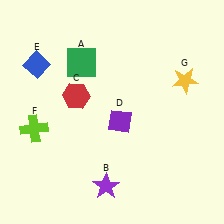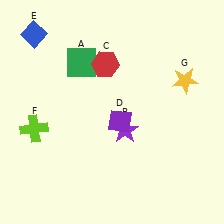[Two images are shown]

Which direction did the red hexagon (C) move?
The red hexagon (C) moved up.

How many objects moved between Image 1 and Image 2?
3 objects moved between the two images.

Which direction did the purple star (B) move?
The purple star (B) moved up.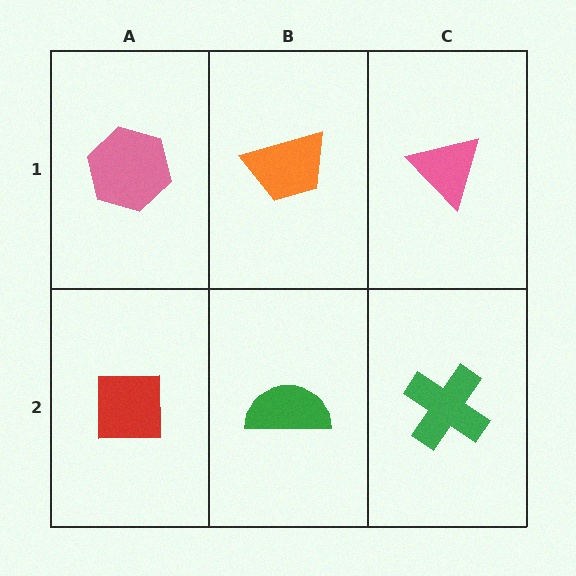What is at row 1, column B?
An orange trapezoid.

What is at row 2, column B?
A green semicircle.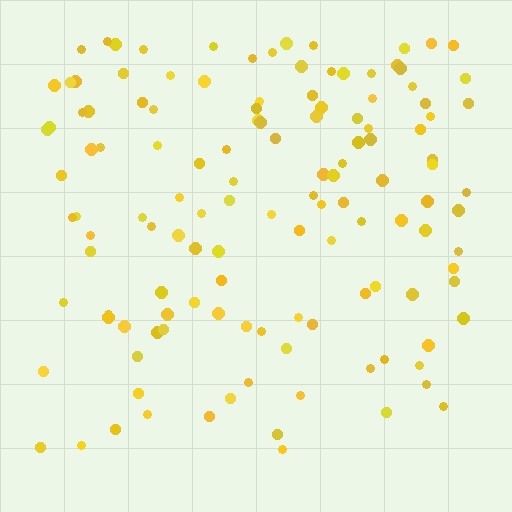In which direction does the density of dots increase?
From bottom to top, with the top side densest.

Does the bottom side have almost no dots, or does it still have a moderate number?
Still a moderate number, just noticeably fewer than the top.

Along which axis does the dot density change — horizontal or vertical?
Vertical.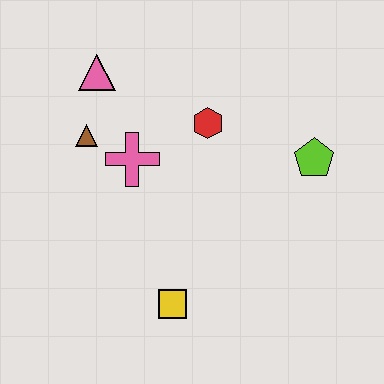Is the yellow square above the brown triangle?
No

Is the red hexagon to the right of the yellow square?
Yes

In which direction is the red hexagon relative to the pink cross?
The red hexagon is to the right of the pink cross.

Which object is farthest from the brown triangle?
The lime pentagon is farthest from the brown triangle.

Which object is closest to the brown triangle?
The pink cross is closest to the brown triangle.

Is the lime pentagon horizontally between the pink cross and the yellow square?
No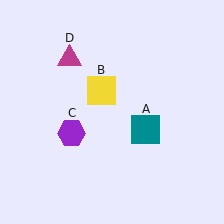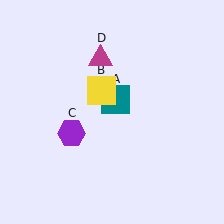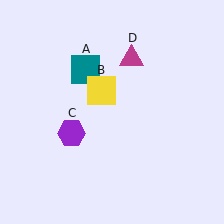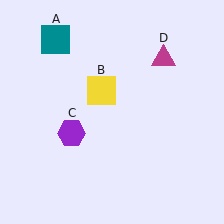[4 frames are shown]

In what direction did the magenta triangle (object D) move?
The magenta triangle (object D) moved right.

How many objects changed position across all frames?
2 objects changed position: teal square (object A), magenta triangle (object D).